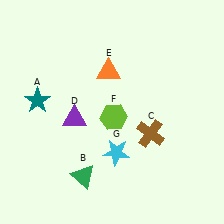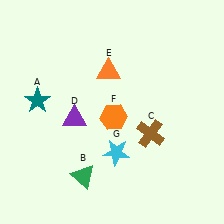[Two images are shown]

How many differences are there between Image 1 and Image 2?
There is 1 difference between the two images.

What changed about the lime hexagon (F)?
In Image 1, F is lime. In Image 2, it changed to orange.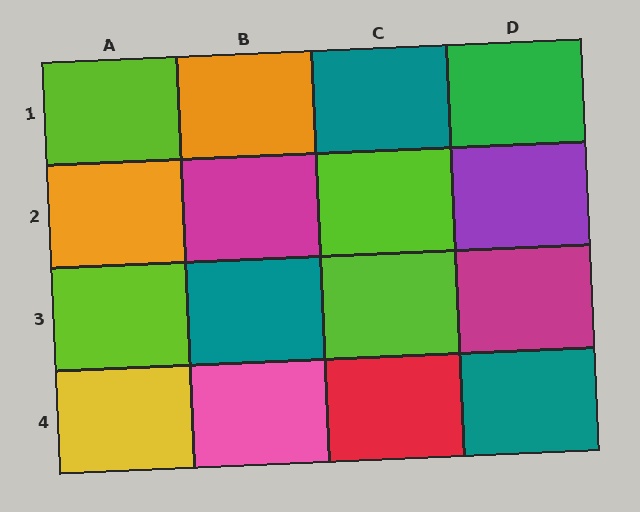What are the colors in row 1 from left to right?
Lime, orange, teal, green.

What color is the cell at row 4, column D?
Teal.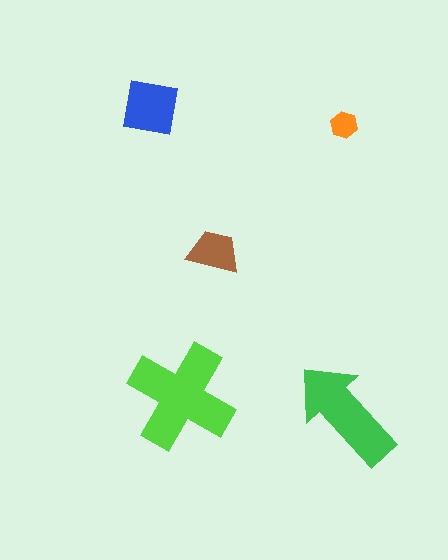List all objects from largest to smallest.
The lime cross, the green arrow, the blue square, the brown trapezoid, the orange hexagon.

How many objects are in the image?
There are 5 objects in the image.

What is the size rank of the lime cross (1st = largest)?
1st.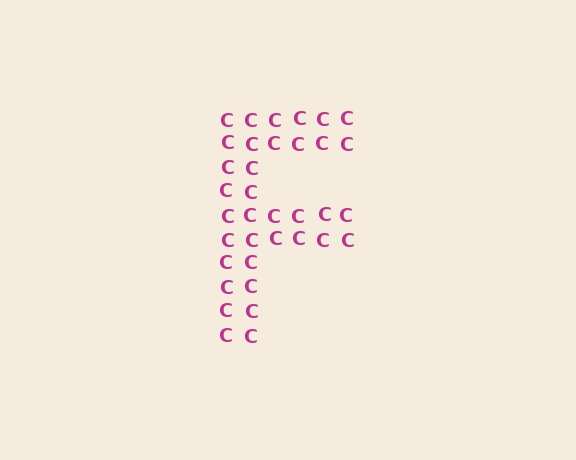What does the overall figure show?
The overall figure shows the letter F.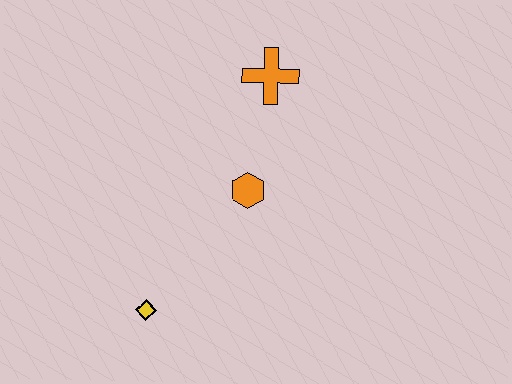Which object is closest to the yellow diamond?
The orange hexagon is closest to the yellow diamond.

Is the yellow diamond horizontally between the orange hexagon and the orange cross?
No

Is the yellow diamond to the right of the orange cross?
No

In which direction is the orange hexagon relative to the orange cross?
The orange hexagon is below the orange cross.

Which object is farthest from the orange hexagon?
The yellow diamond is farthest from the orange hexagon.